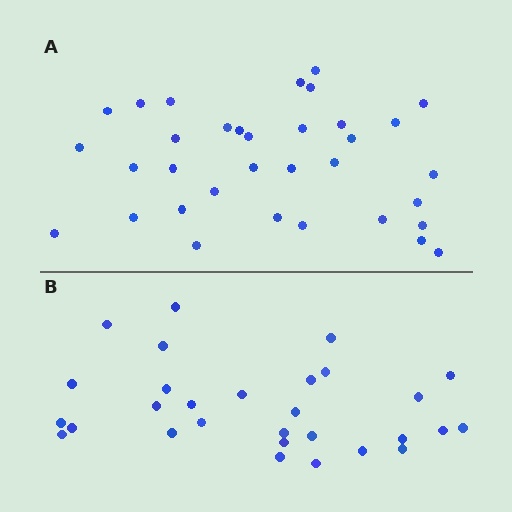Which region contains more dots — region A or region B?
Region A (the top region) has more dots.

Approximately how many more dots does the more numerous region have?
Region A has about 5 more dots than region B.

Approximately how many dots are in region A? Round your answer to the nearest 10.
About 30 dots. (The exact count is 34, which rounds to 30.)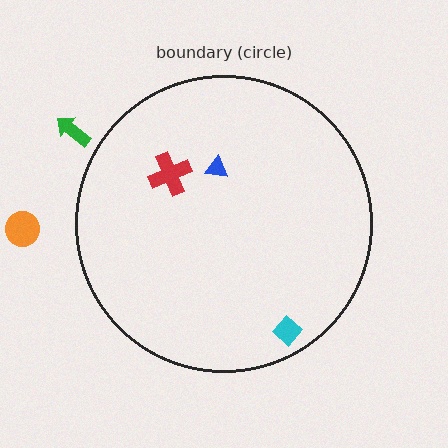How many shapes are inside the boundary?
3 inside, 2 outside.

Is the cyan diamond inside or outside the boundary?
Inside.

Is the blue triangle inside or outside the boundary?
Inside.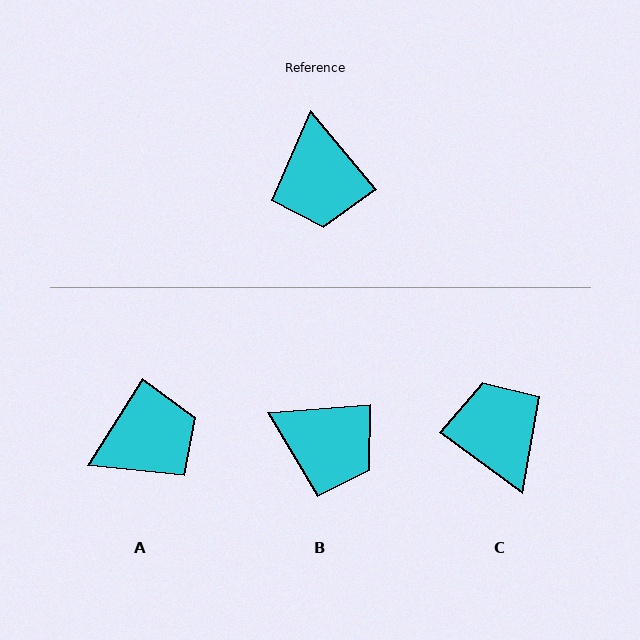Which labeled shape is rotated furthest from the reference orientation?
C, about 166 degrees away.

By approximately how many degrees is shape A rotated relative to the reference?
Approximately 108 degrees counter-clockwise.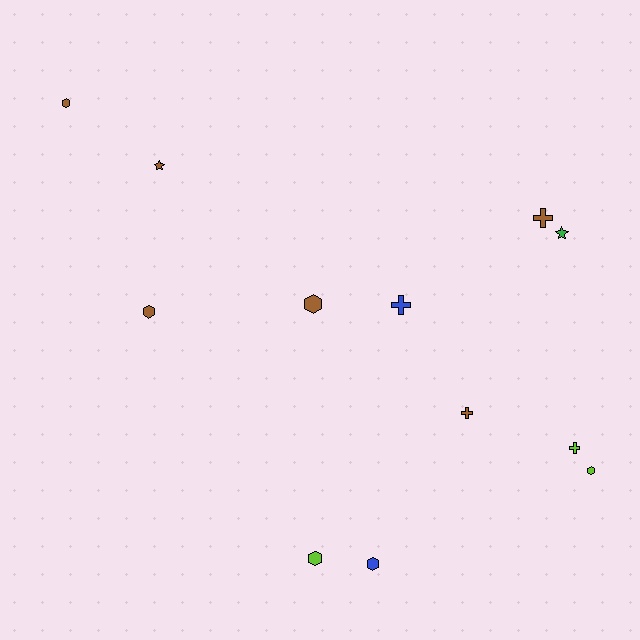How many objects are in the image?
There are 12 objects.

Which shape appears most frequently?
Hexagon, with 6 objects.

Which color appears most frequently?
Brown, with 6 objects.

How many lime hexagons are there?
There are 2 lime hexagons.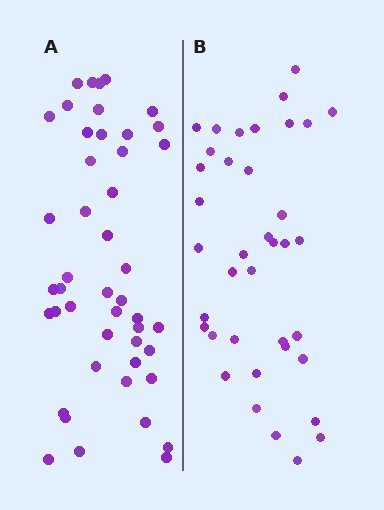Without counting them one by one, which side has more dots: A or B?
Region A (the left region) has more dots.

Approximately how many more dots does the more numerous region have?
Region A has roughly 8 or so more dots than region B.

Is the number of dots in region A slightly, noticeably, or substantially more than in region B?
Region A has only slightly more — the two regions are fairly close. The ratio is roughly 1.2 to 1.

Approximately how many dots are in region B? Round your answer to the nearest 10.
About 40 dots. (The exact count is 38, which rounds to 40.)